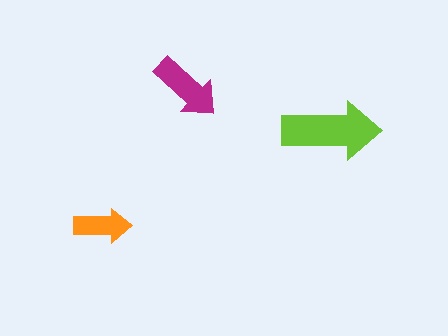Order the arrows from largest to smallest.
the lime one, the magenta one, the orange one.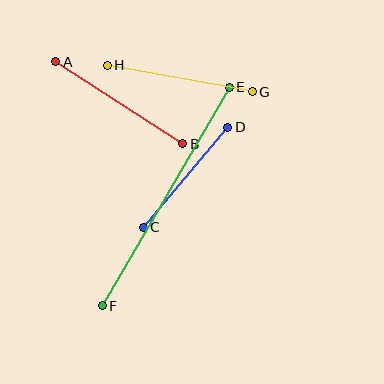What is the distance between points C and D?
The distance is approximately 131 pixels.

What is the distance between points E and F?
The distance is approximately 253 pixels.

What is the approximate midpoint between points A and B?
The midpoint is at approximately (119, 103) pixels.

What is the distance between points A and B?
The distance is approximately 151 pixels.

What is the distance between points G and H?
The distance is approximately 147 pixels.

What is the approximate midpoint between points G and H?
The midpoint is at approximately (180, 79) pixels.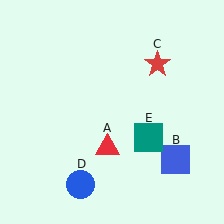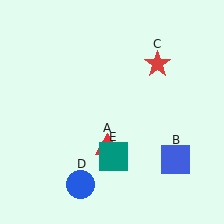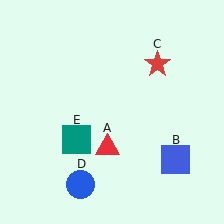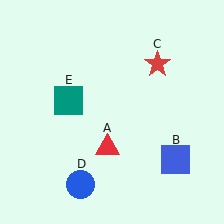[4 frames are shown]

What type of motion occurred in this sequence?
The teal square (object E) rotated clockwise around the center of the scene.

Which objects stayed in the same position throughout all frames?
Red triangle (object A) and blue square (object B) and red star (object C) and blue circle (object D) remained stationary.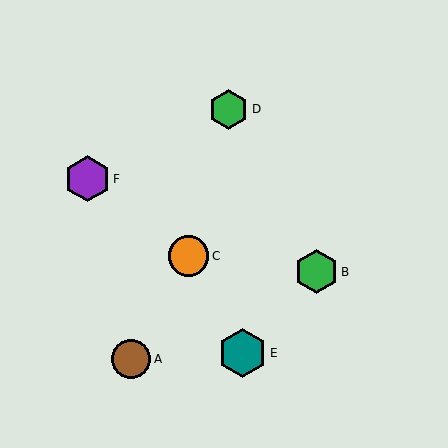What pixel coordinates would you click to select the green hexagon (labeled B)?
Click at (316, 272) to select the green hexagon B.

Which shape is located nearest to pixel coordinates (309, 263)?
The green hexagon (labeled B) at (316, 272) is nearest to that location.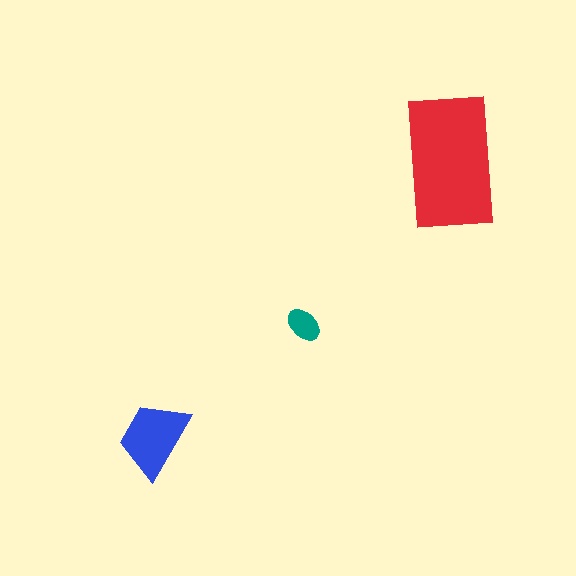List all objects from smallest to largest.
The teal ellipse, the blue trapezoid, the red rectangle.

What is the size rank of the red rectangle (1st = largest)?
1st.